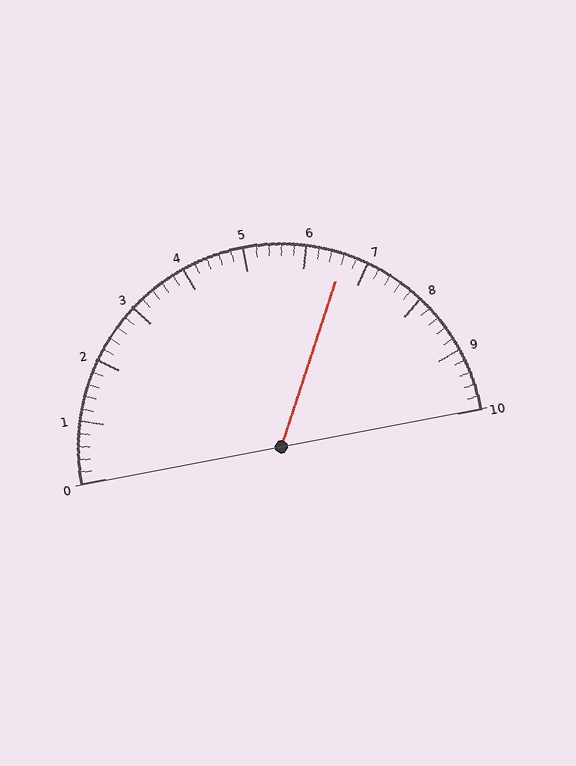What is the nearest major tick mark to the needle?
The nearest major tick mark is 7.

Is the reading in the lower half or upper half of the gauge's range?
The reading is in the upper half of the range (0 to 10).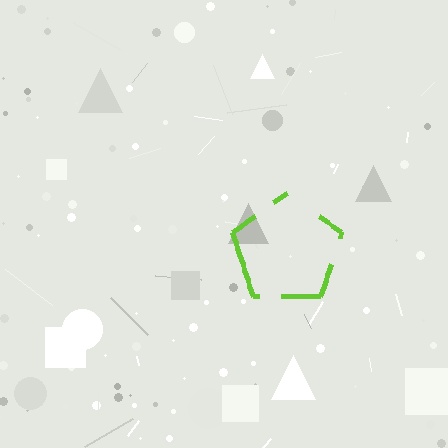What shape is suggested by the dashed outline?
The dashed outline suggests a pentagon.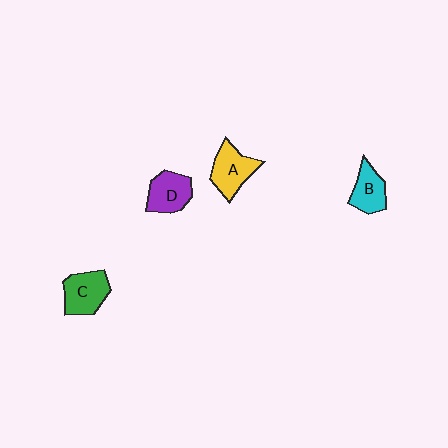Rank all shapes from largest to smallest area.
From largest to smallest: C (green), A (yellow), D (purple), B (cyan).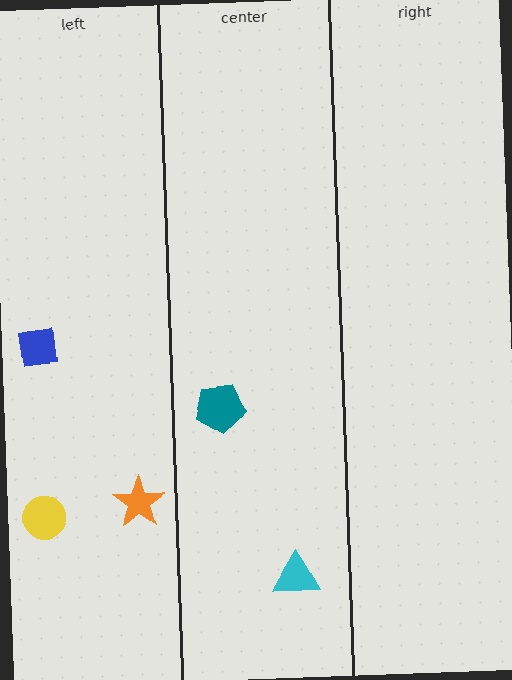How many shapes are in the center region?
2.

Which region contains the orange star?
The left region.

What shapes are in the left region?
The blue square, the orange star, the yellow circle.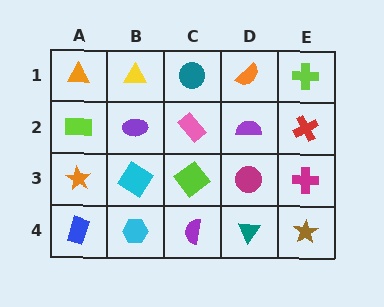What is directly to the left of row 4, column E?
A teal triangle.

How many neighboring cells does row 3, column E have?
3.